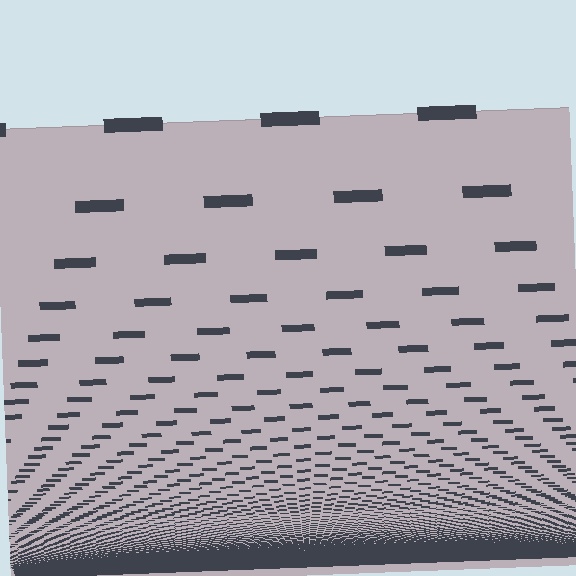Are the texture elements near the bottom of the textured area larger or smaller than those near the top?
Smaller. The gradient is inverted — elements near the bottom are smaller and denser.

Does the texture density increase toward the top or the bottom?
Density increases toward the bottom.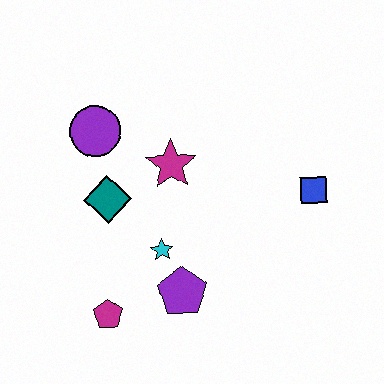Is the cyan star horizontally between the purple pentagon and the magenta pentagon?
Yes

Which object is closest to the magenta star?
The teal diamond is closest to the magenta star.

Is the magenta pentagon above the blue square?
No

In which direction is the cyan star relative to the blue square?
The cyan star is to the left of the blue square.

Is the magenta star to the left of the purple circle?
No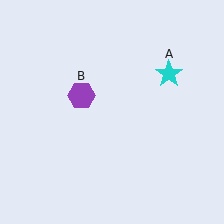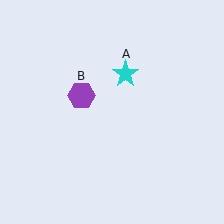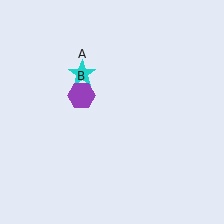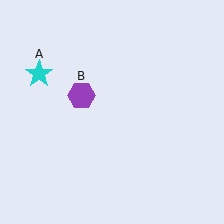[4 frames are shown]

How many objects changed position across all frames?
1 object changed position: cyan star (object A).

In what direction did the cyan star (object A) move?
The cyan star (object A) moved left.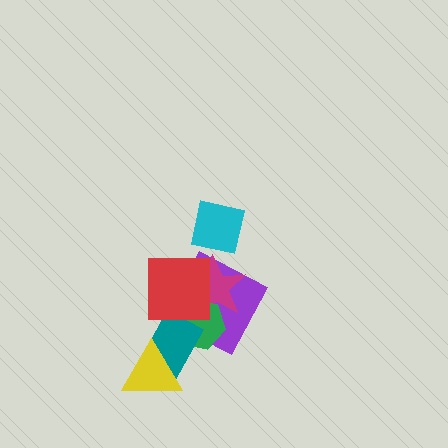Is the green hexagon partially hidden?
Yes, it is partially covered by another shape.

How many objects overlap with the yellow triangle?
1 object overlaps with the yellow triangle.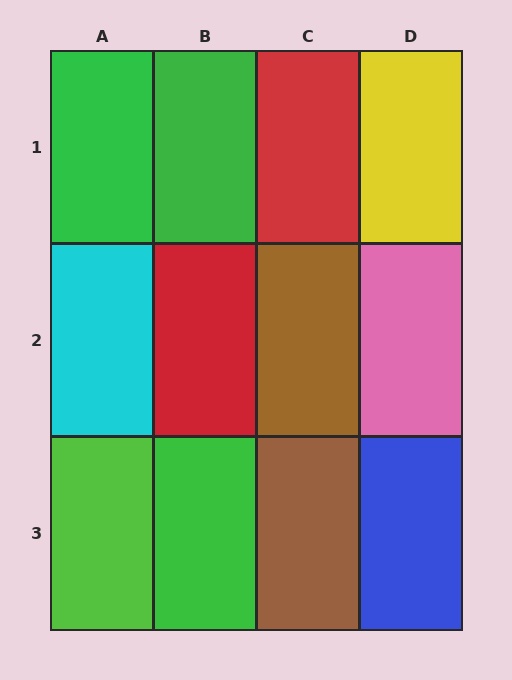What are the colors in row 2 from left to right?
Cyan, red, brown, pink.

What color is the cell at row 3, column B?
Green.